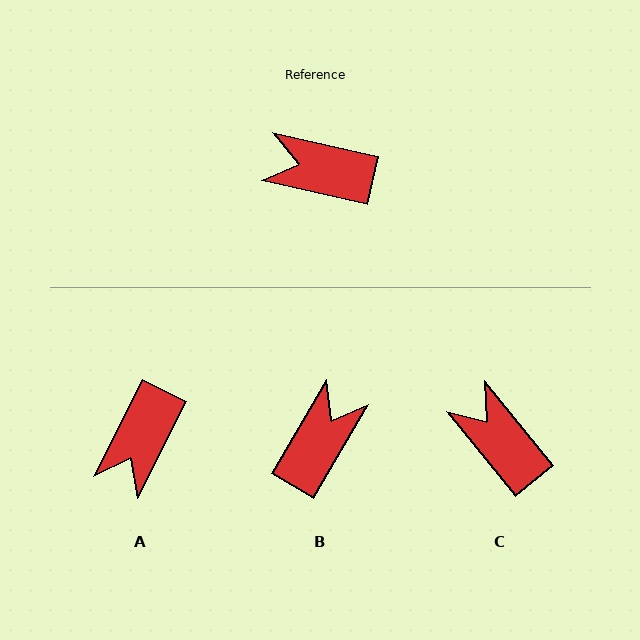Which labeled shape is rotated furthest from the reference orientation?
B, about 108 degrees away.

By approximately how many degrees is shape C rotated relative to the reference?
Approximately 38 degrees clockwise.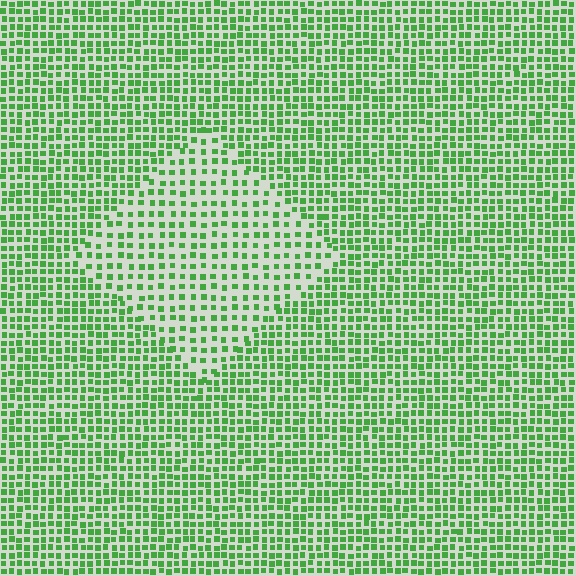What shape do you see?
I see a diamond.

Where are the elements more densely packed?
The elements are more densely packed outside the diamond boundary.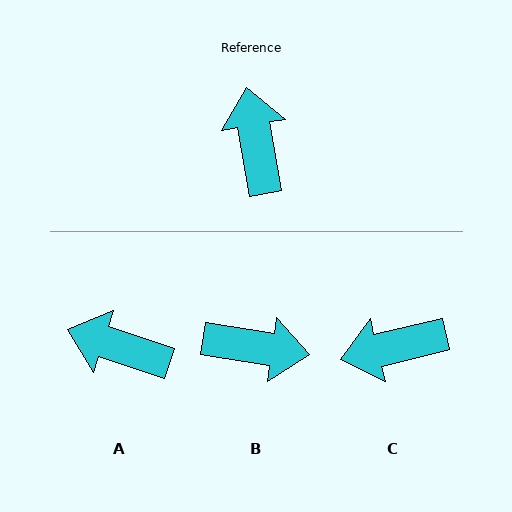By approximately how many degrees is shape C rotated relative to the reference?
Approximately 93 degrees counter-clockwise.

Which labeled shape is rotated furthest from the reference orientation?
B, about 108 degrees away.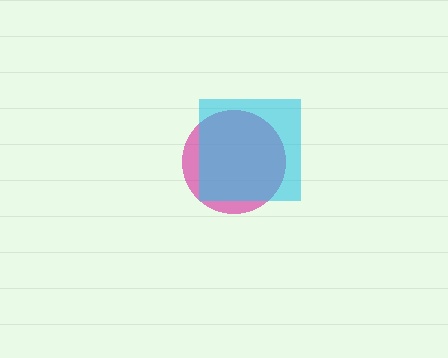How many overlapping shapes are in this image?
There are 2 overlapping shapes in the image.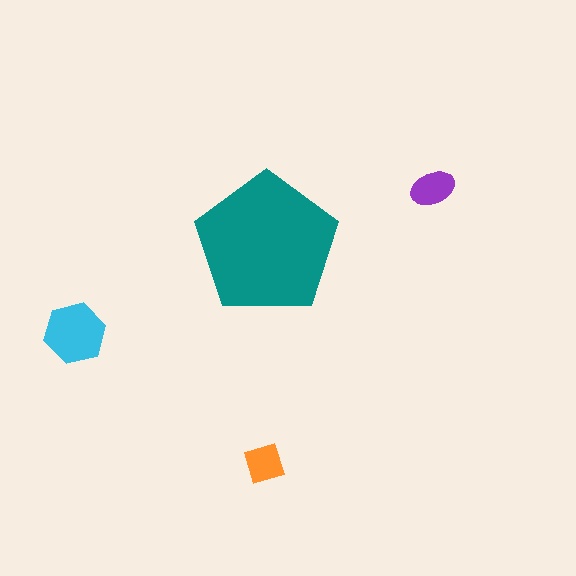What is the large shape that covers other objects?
A teal pentagon.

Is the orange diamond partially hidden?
No, the orange diamond is fully visible.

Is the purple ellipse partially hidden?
No, the purple ellipse is fully visible.